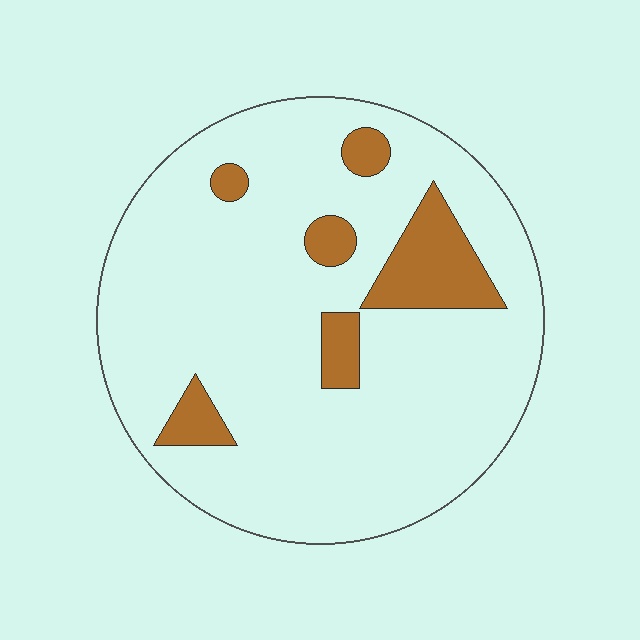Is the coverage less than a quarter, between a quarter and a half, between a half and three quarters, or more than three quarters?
Less than a quarter.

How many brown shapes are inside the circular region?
6.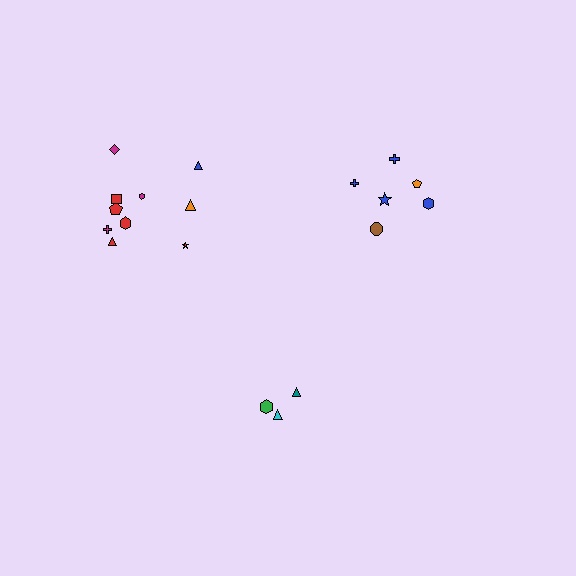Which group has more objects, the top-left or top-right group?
The top-left group.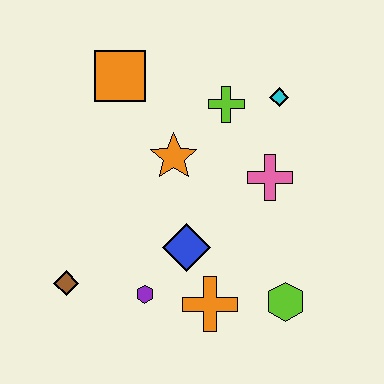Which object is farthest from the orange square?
The lime hexagon is farthest from the orange square.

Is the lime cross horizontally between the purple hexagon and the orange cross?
No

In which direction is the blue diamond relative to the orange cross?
The blue diamond is above the orange cross.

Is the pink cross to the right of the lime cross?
Yes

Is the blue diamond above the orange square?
No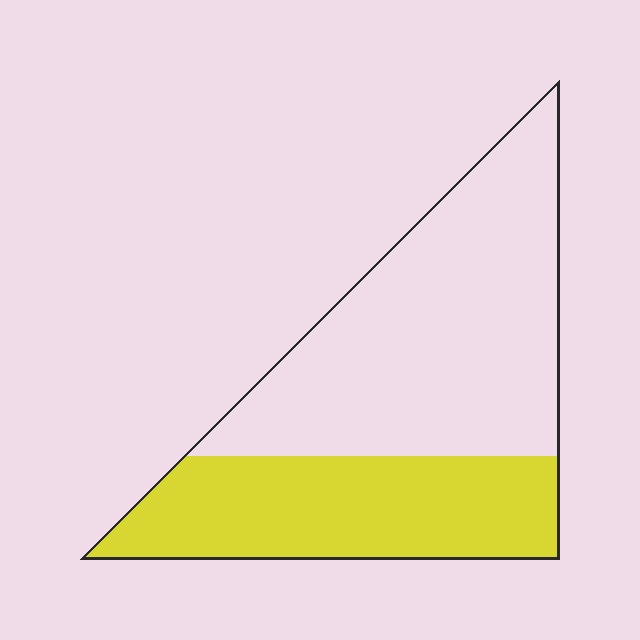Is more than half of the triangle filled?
No.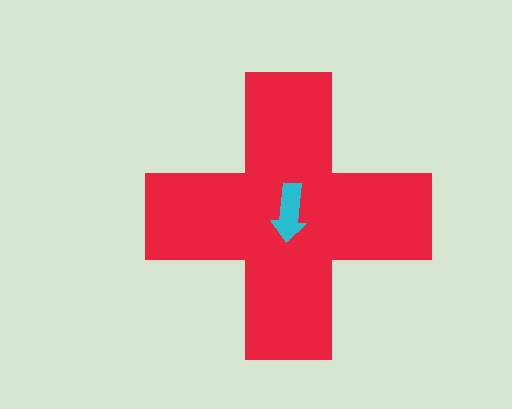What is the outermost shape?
The red cross.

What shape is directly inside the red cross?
The cyan arrow.